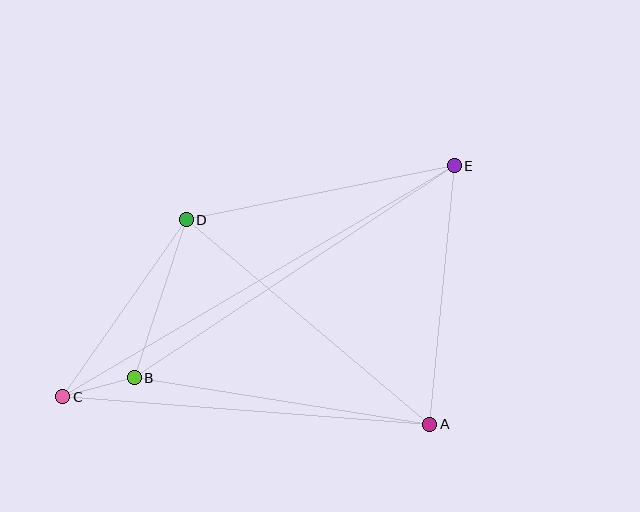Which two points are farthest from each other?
Points C and E are farthest from each other.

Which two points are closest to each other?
Points B and C are closest to each other.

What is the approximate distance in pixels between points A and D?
The distance between A and D is approximately 318 pixels.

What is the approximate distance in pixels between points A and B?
The distance between A and B is approximately 299 pixels.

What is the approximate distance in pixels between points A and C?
The distance between A and C is approximately 368 pixels.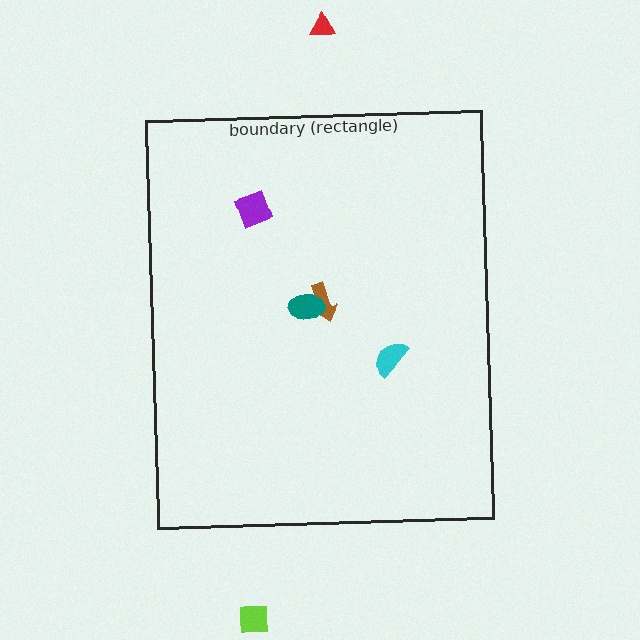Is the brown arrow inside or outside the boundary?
Inside.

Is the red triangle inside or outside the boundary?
Outside.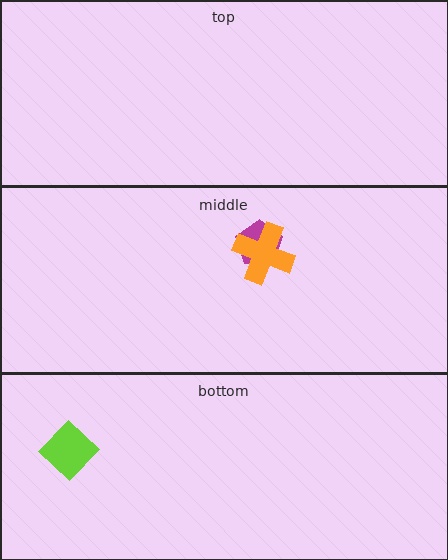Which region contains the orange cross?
The middle region.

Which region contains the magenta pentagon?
The middle region.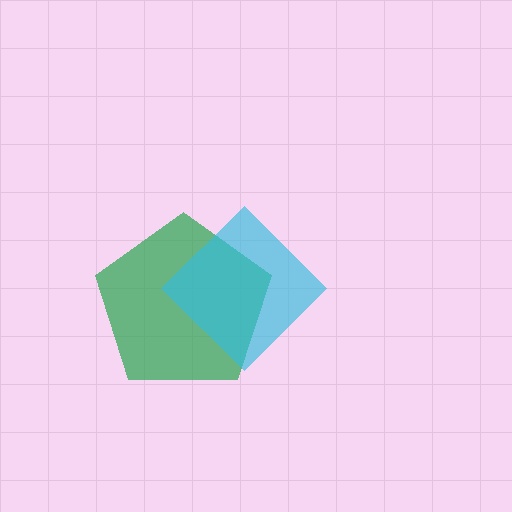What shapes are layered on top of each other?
The layered shapes are: a green pentagon, a cyan diamond.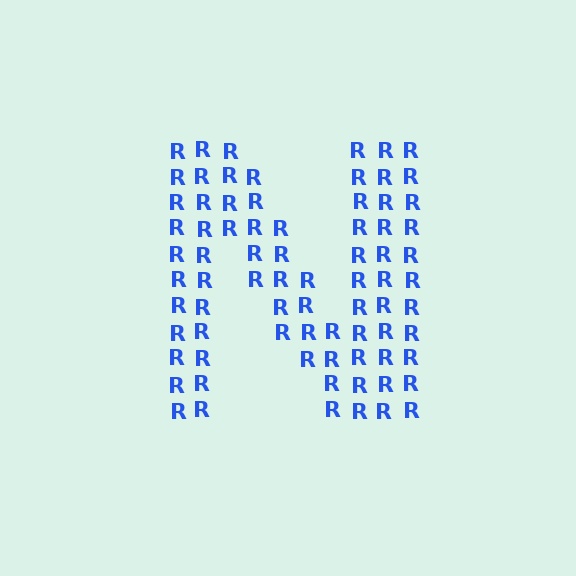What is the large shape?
The large shape is the letter N.